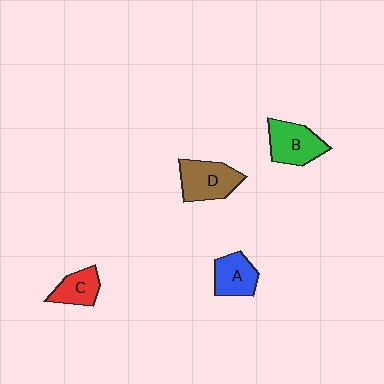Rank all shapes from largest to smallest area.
From largest to smallest: D (brown), B (green), A (blue), C (red).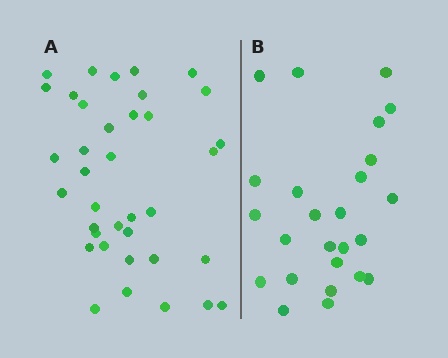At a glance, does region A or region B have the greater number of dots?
Region A (the left region) has more dots.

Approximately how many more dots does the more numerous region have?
Region A has roughly 12 or so more dots than region B.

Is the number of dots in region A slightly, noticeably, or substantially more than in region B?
Region A has substantially more. The ratio is roughly 1.5 to 1.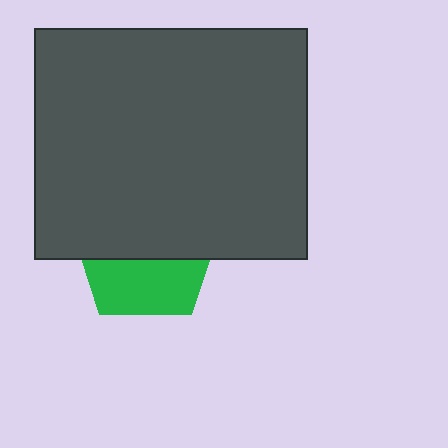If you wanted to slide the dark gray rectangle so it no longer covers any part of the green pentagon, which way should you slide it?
Slide it up — that is the most direct way to separate the two shapes.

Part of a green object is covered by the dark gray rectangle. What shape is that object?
It is a pentagon.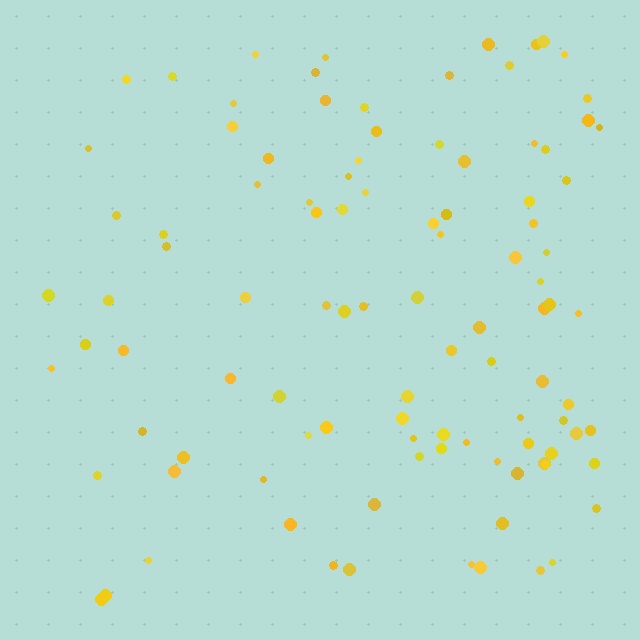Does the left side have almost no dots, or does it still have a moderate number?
Still a moderate number, just noticeably fewer than the right.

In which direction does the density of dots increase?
From left to right, with the right side densest.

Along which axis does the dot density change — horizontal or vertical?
Horizontal.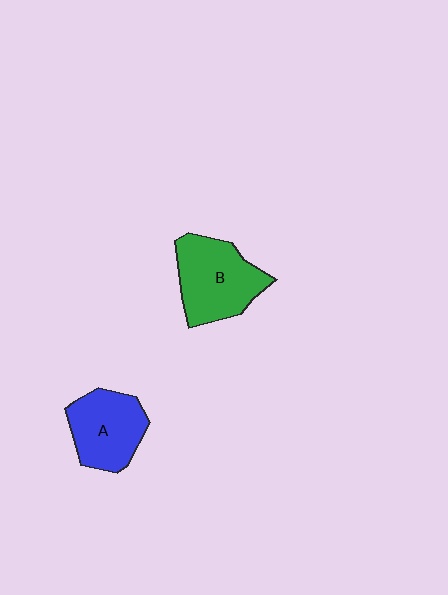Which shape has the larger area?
Shape B (green).